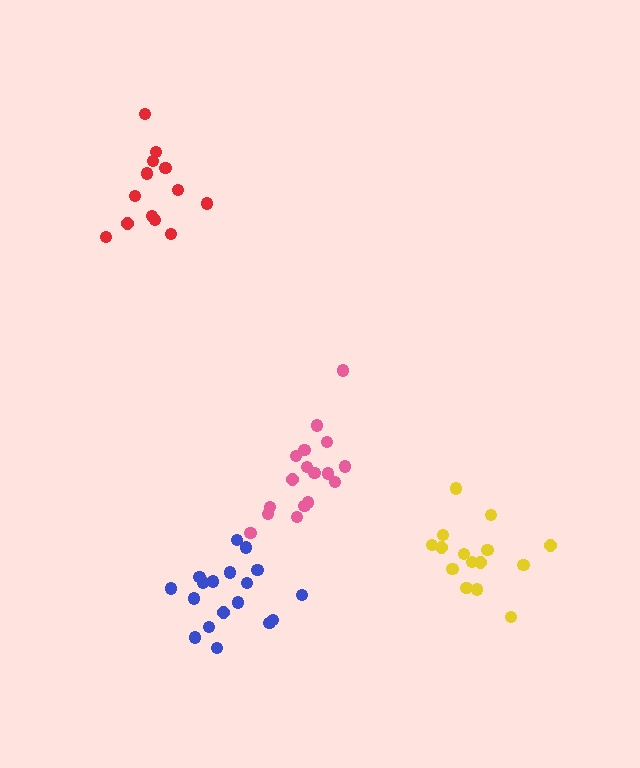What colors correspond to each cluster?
The clusters are colored: red, yellow, pink, blue.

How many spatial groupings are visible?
There are 4 spatial groupings.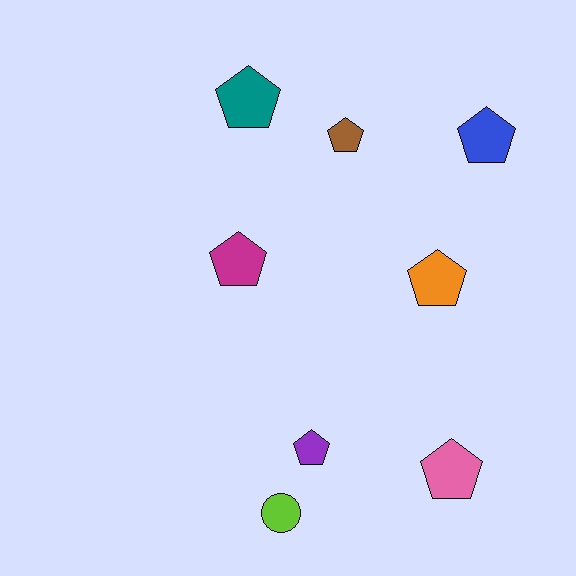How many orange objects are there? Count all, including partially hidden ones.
There is 1 orange object.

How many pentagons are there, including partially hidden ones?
There are 7 pentagons.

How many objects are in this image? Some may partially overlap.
There are 8 objects.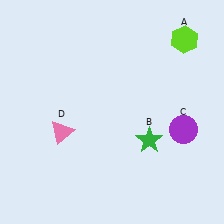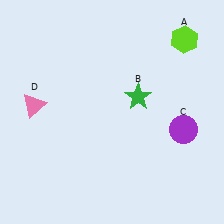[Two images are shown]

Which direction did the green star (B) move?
The green star (B) moved up.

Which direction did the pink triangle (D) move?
The pink triangle (D) moved left.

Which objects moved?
The objects that moved are: the green star (B), the pink triangle (D).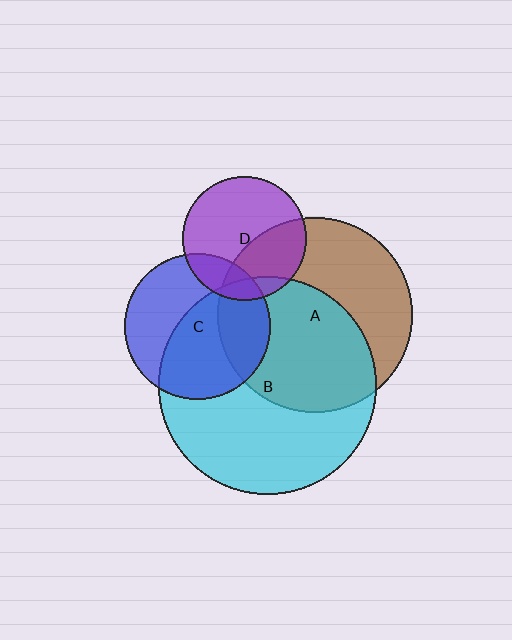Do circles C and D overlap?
Yes.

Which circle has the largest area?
Circle B (cyan).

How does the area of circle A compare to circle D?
Approximately 2.5 times.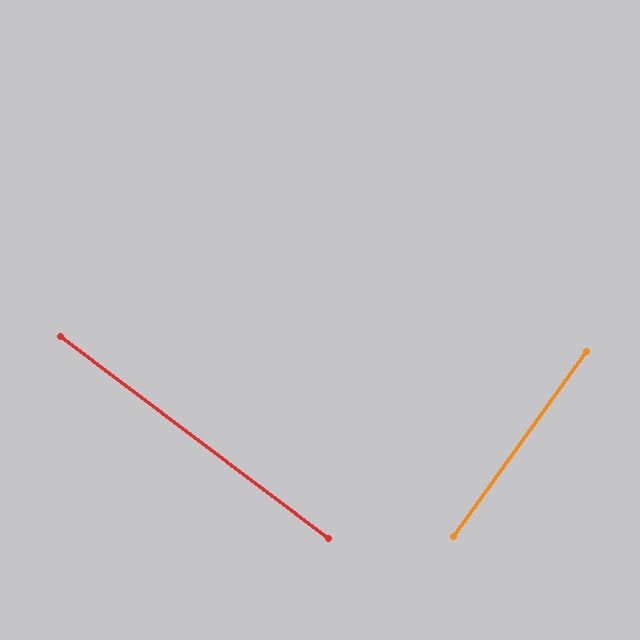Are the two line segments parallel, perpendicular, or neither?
Perpendicular — they meet at approximately 89°.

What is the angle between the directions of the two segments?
Approximately 89 degrees.